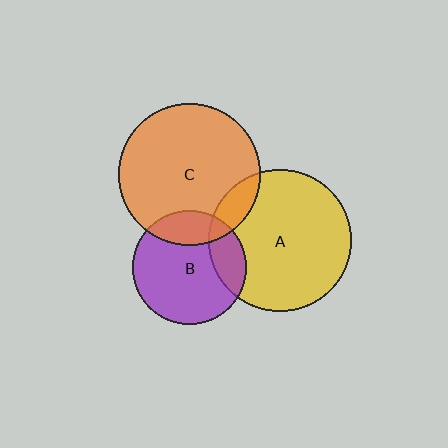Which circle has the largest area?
Circle A (yellow).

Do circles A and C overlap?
Yes.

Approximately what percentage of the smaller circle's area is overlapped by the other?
Approximately 10%.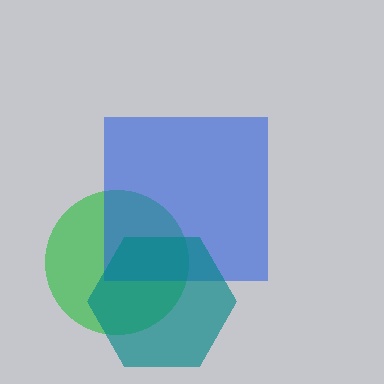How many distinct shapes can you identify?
There are 3 distinct shapes: a green circle, a blue square, a teal hexagon.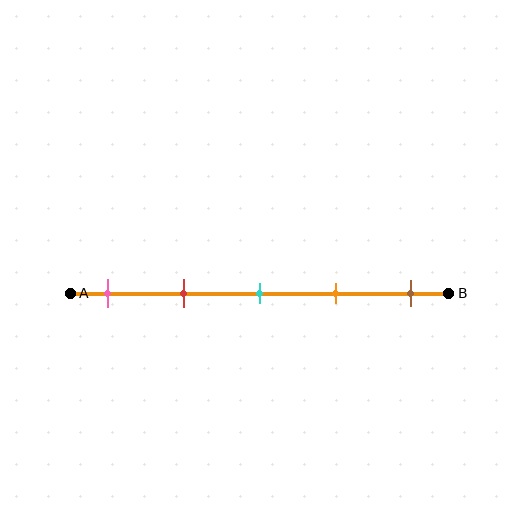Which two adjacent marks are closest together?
The cyan and orange marks are the closest adjacent pair.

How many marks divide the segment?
There are 5 marks dividing the segment.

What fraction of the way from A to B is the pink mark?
The pink mark is approximately 10% (0.1) of the way from A to B.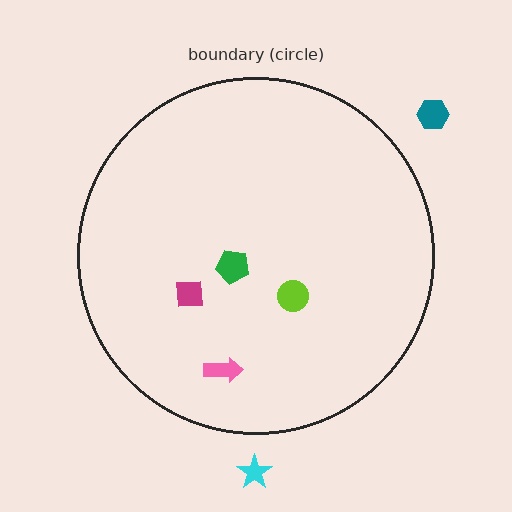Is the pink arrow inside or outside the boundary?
Inside.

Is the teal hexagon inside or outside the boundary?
Outside.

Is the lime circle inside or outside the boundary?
Inside.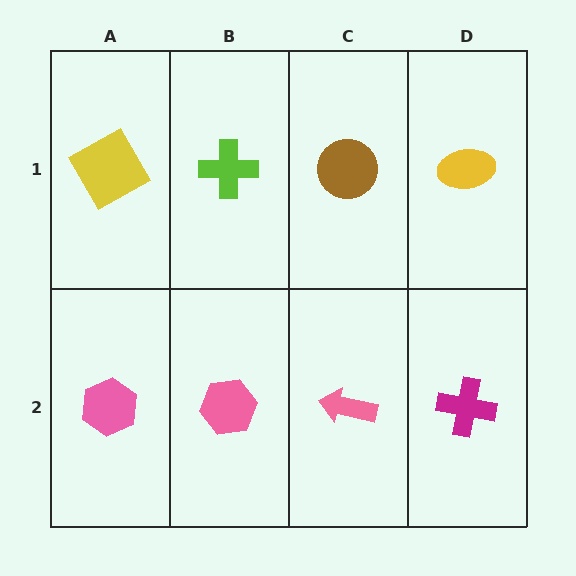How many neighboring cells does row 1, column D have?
2.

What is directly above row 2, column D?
A yellow ellipse.